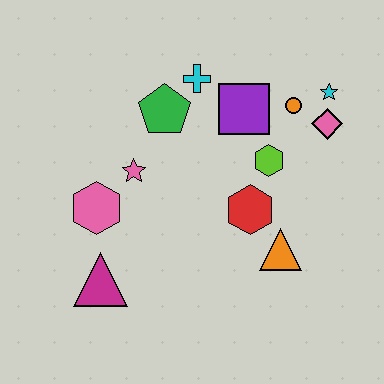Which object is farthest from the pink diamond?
The magenta triangle is farthest from the pink diamond.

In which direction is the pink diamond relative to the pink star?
The pink diamond is to the right of the pink star.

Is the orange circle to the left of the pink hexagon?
No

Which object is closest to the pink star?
The pink hexagon is closest to the pink star.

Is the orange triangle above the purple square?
No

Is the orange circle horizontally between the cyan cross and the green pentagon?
No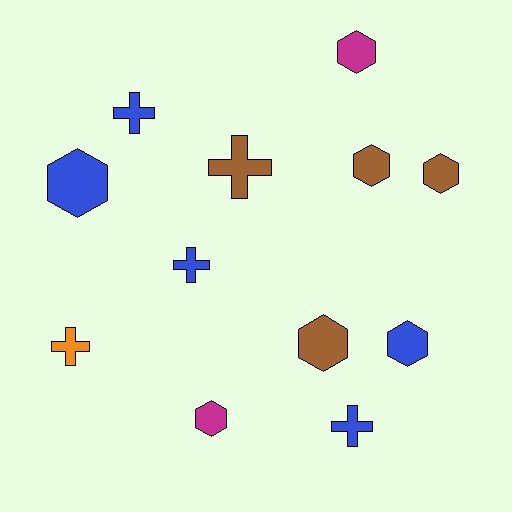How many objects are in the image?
There are 12 objects.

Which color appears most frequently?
Blue, with 5 objects.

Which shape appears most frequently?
Hexagon, with 7 objects.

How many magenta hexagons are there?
There are 2 magenta hexagons.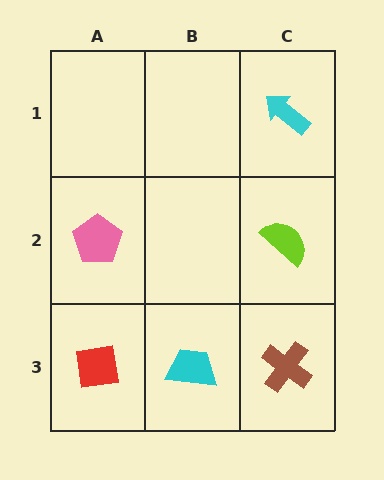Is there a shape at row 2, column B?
No, that cell is empty.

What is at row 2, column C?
A lime semicircle.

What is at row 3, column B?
A cyan trapezoid.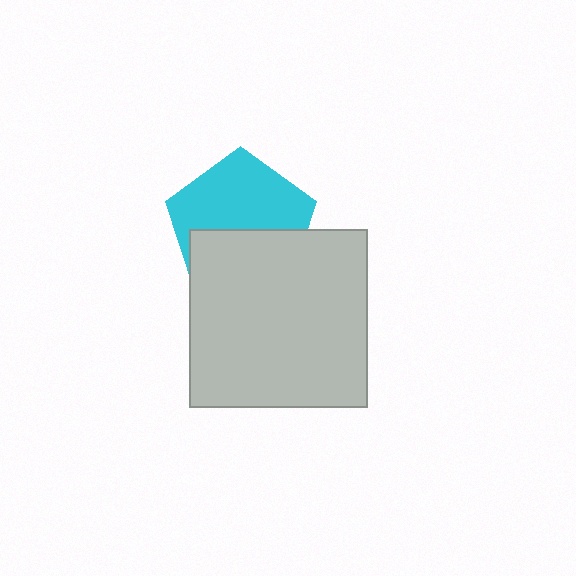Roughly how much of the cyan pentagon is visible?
About half of it is visible (roughly 56%).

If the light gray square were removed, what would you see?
You would see the complete cyan pentagon.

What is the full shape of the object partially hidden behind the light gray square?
The partially hidden object is a cyan pentagon.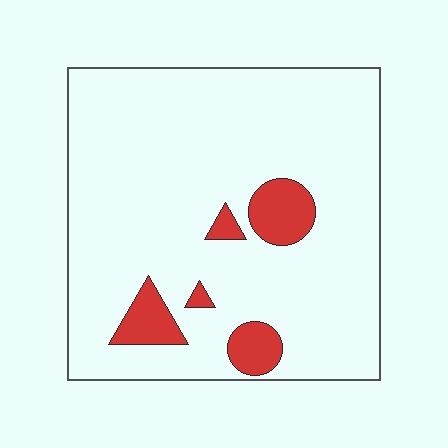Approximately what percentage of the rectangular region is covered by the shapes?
Approximately 10%.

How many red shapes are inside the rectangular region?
5.